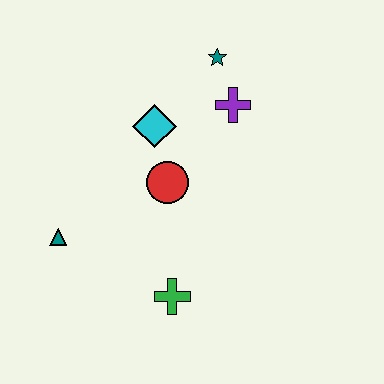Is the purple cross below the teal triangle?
No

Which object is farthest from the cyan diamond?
The green cross is farthest from the cyan diamond.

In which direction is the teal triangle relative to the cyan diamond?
The teal triangle is below the cyan diamond.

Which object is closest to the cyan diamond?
The red circle is closest to the cyan diamond.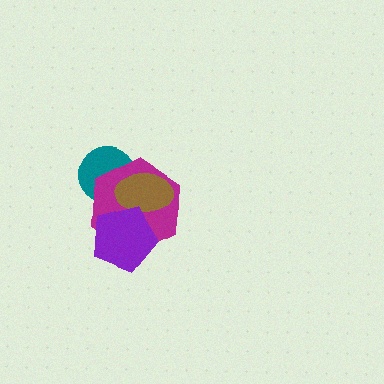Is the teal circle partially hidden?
Yes, it is partially covered by another shape.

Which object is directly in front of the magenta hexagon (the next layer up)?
The brown ellipse is directly in front of the magenta hexagon.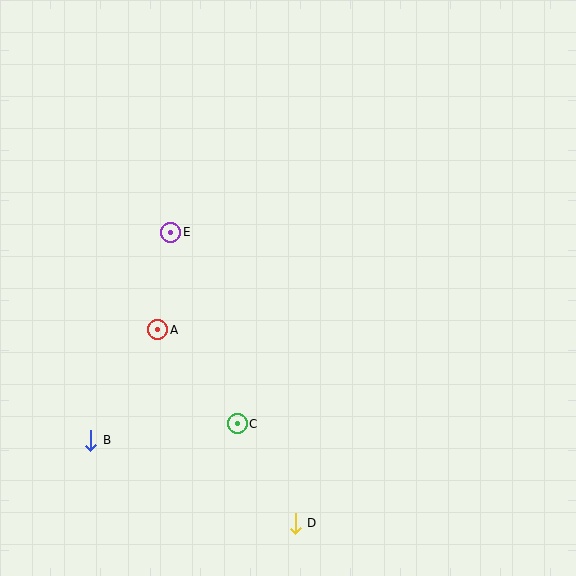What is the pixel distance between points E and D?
The distance between E and D is 317 pixels.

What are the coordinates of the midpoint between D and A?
The midpoint between D and A is at (227, 427).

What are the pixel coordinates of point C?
Point C is at (237, 424).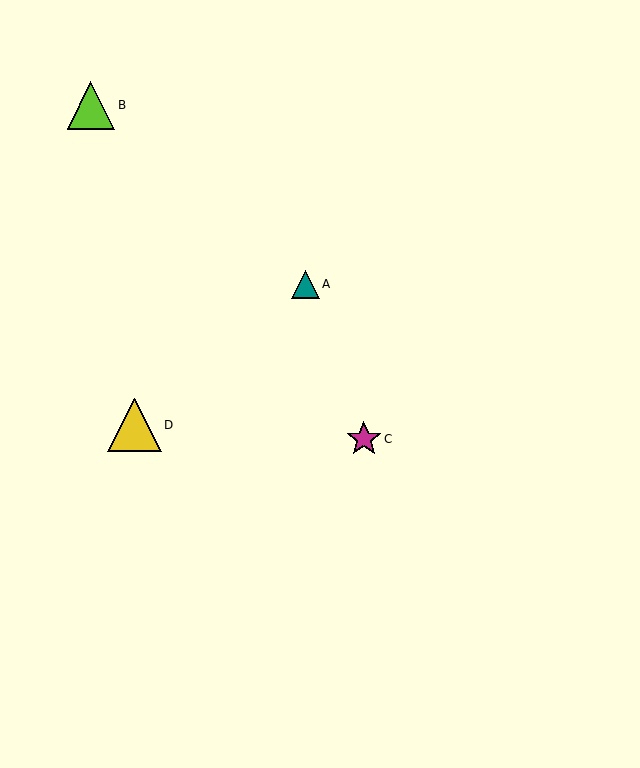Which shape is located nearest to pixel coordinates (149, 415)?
The yellow triangle (labeled D) at (135, 425) is nearest to that location.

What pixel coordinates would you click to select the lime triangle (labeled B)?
Click at (91, 105) to select the lime triangle B.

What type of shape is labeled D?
Shape D is a yellow triangle.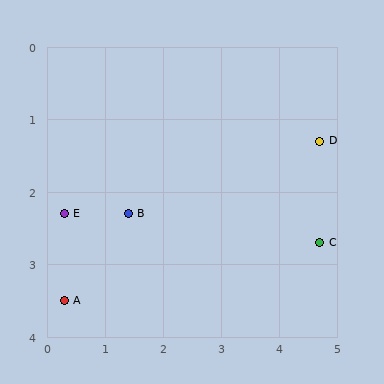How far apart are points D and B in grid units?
Points D and B are about 3.4 grid units apart.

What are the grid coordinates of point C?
Point C is at approximately (4.7, 2.7).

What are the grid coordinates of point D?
Point D is at approximately (4.7, 1.3).